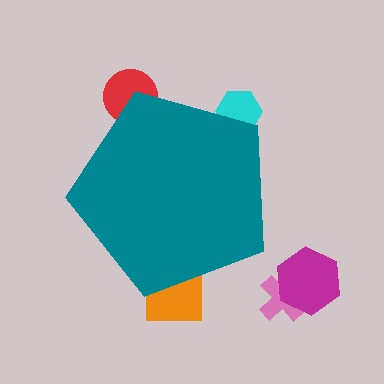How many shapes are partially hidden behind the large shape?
3 shapes are partially hidden.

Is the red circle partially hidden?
Yes, the red circle is partially hidden behind the teal pentagon.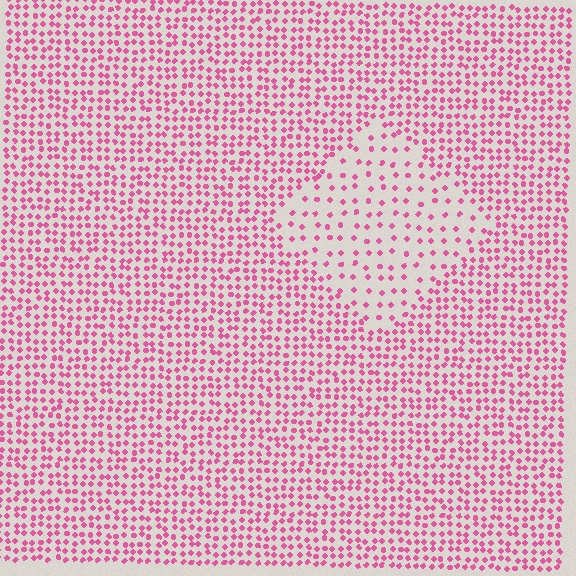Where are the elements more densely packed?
The elements are more densely packed outside the diamond boundary.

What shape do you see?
I see a diamond.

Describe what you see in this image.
The image contains small pink elements arranged at two different densities. A diamond-shaped region is visible where the elements are less densely packed than the surrounding area.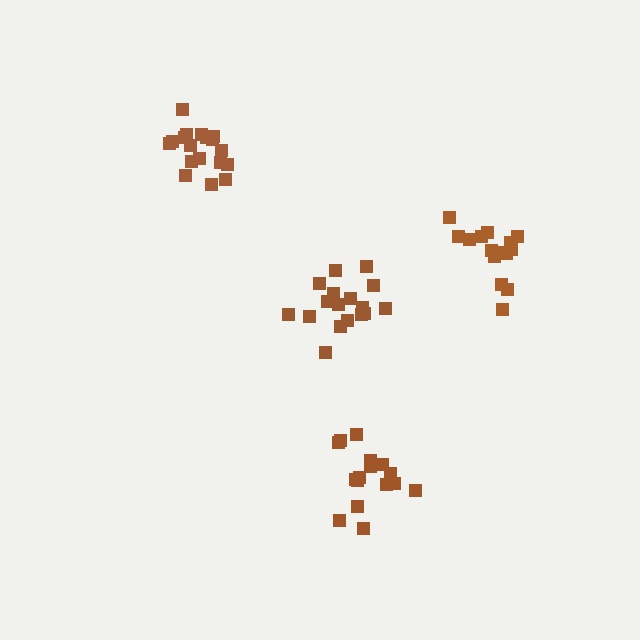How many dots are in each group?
Group 1: 17 dots, Group 2: 15 dots, Group 3: 16 dots, Group 4: 18 dots (66 total).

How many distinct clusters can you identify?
There are 4 distinct clusters.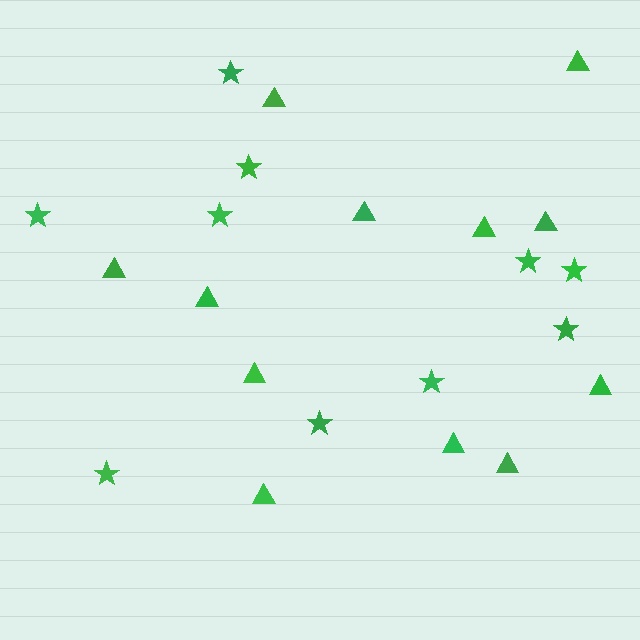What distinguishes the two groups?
There are 2 groups: one group of stars (10) and one group of triangles (12).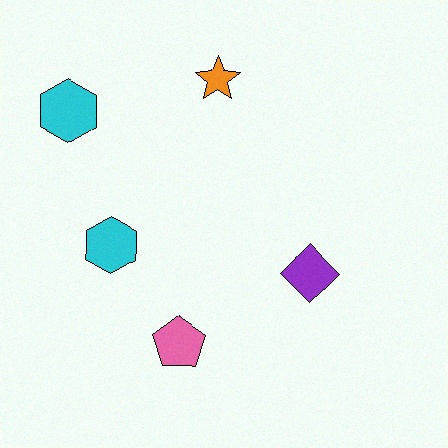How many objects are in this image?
There are 5 objects.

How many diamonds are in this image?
There is 1 diamond.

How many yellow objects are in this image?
There are no yellow objects.